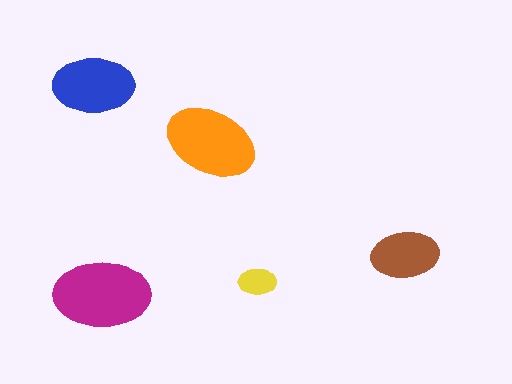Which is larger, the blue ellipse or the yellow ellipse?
The blue one.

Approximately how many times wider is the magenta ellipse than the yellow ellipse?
About 2.5 times wider.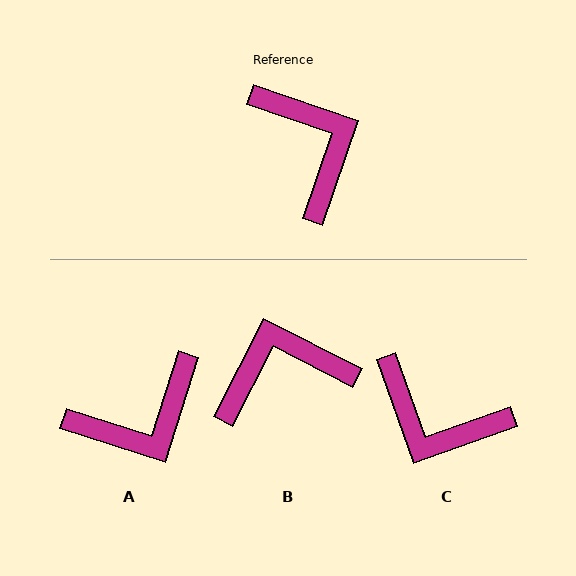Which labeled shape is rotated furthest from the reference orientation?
C, about 141 degrees away.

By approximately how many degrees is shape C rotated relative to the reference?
Approximately 141 degrees clockwise.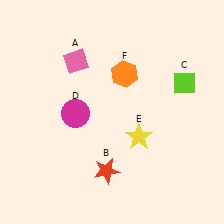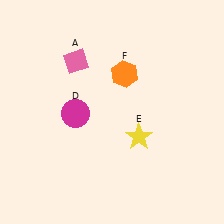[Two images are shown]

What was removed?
The red star (B), the lime diamond (C) were removed in Image 2.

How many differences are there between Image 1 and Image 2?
There are 2 differences between the two images.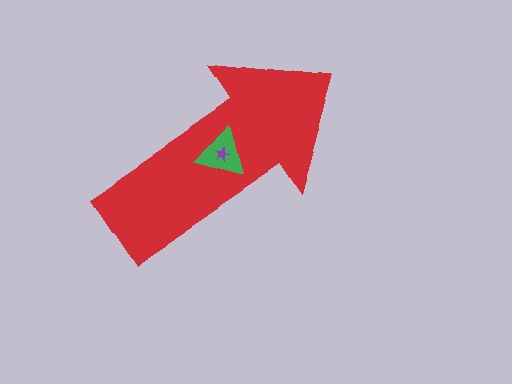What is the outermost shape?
The red arrow.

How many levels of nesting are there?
3.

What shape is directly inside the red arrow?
The green triangle.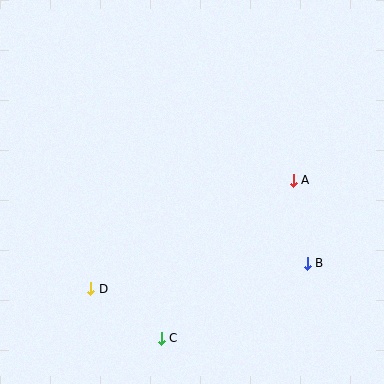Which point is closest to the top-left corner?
Point D is closest to the top-left corner.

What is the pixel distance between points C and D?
The distance between C and D is 86 pixels.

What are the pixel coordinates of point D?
Point D is at (91, 289).